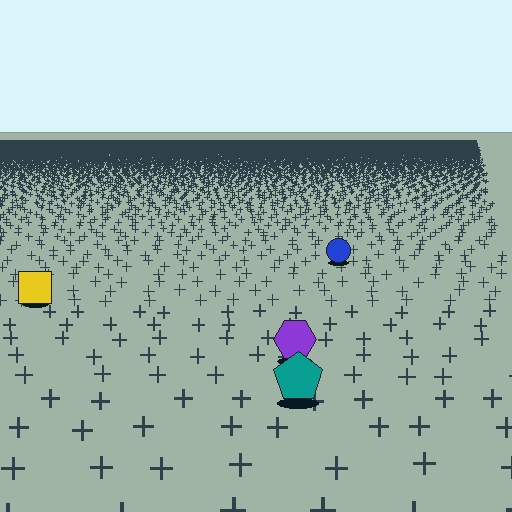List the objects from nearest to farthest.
From nearest to farthest: the teal pentagon, the purple hexagon, the yellow square, the blue circle.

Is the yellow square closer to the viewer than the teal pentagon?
No. The teal pentagon is closer — you can tell from the texture gradient: the ground texture is coarser near it.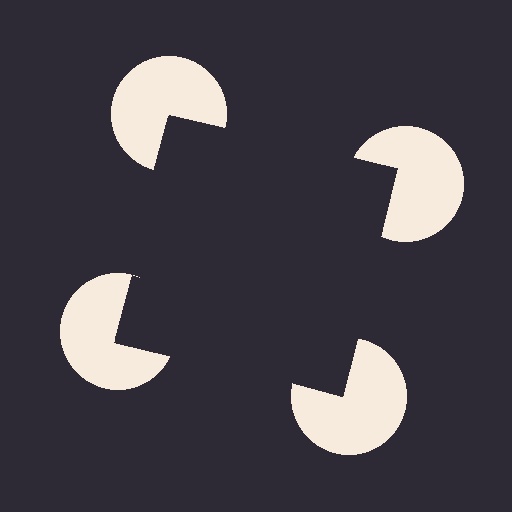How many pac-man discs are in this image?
There are 4 — one at each vertex of the illusory square.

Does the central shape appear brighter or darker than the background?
It typically appears slightly darker than the background, even though no actual brightness change is drawn.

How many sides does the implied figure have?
4 sides.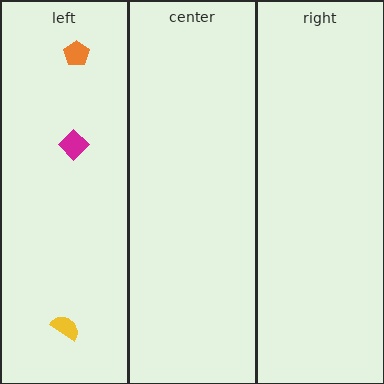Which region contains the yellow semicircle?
The left region.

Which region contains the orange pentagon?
The left region.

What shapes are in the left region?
The magenta diamond, the yellow semicircle, the orange pentagon.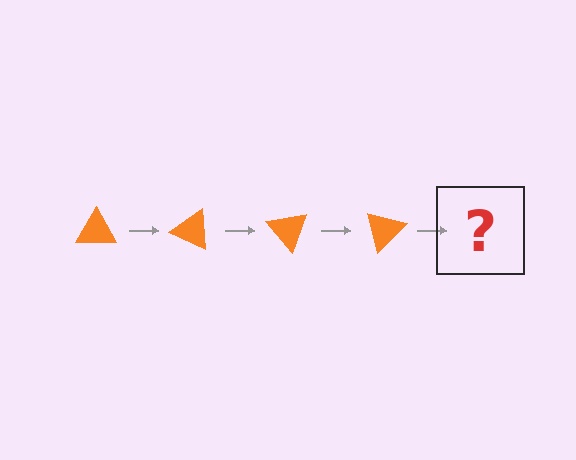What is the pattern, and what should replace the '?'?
The pattern is that the triangle rotates 25 degrees each step. The '?' should be an orange triangle rotated 100 degrees.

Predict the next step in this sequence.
The next step is an orange triangle rotated 100 degrees.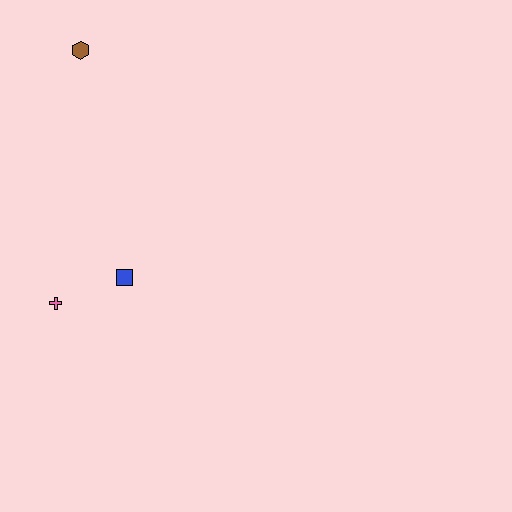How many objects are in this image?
There are 3 objects.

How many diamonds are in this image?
There are no diamonds.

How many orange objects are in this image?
There are no orange objects.